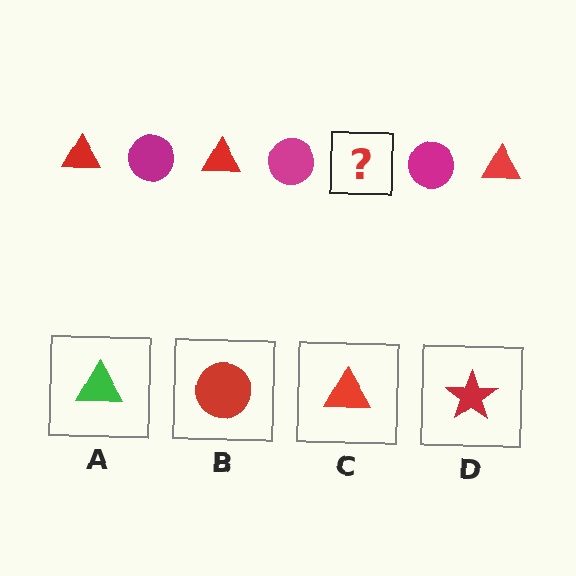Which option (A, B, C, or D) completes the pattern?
C.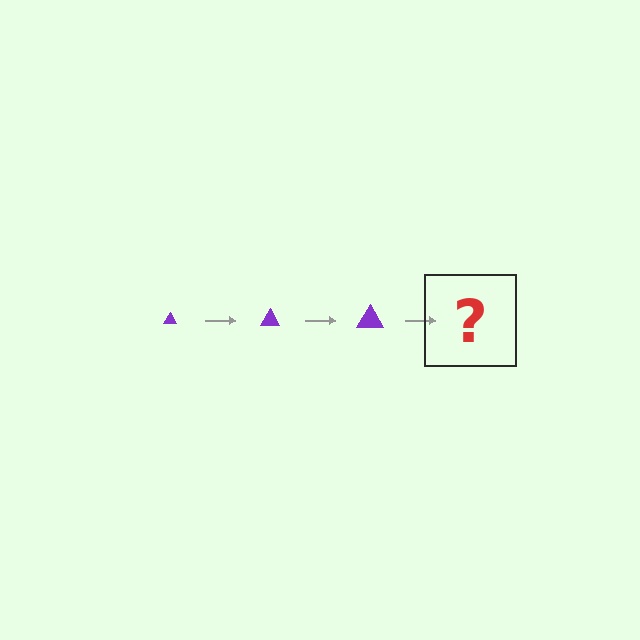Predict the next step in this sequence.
The next step is a purple triangle, larger than the previous one.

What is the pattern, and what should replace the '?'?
The pattern is that the triangle gets progressively larger each step. The '?' should be a purple triangle, larger than the previous one.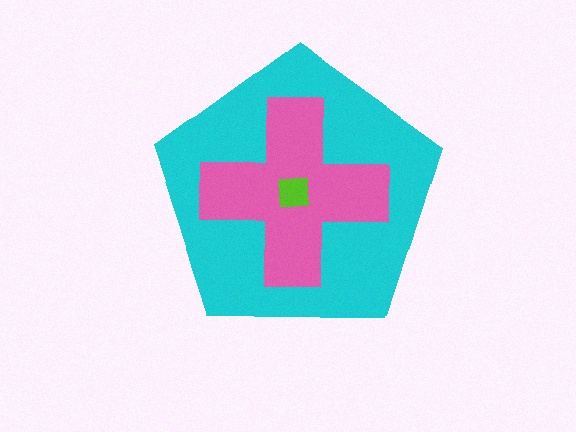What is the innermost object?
The lime square.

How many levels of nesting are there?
3.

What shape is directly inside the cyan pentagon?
The pink cross.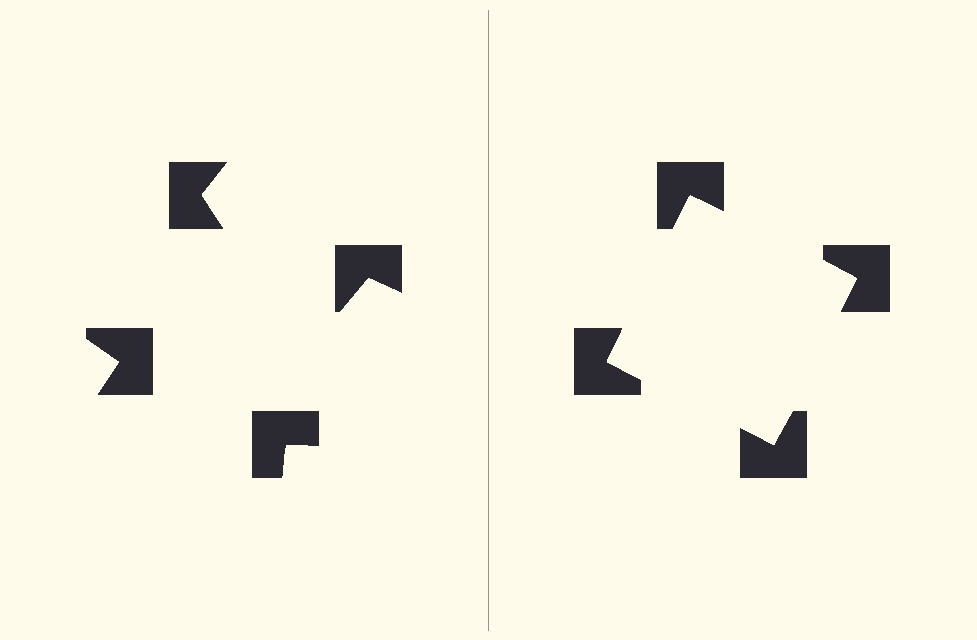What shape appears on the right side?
An illusory square.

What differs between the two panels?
The notched squares are positioned identically on both sides; only the wedge orientations differ. On the right they align to a square; on the left they are misaligned.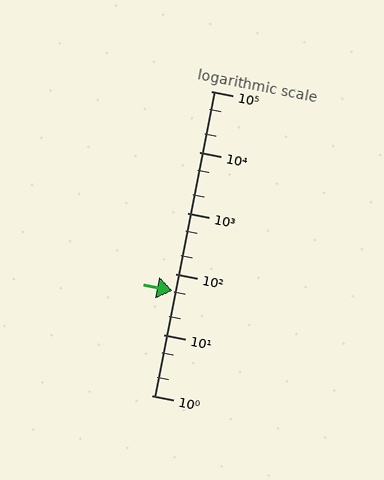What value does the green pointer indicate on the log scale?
The pointer indicates approximately 53.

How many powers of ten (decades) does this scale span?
The scale spans 5 decades, from 1 to 100000.